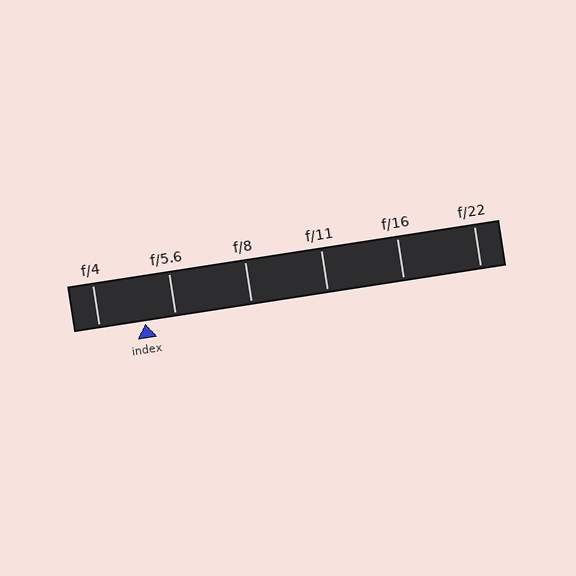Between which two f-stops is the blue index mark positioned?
The index mark is between f/4 and f/5.6.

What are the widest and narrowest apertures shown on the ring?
The widest aperture shown is f/4 and the narrowest is f/22.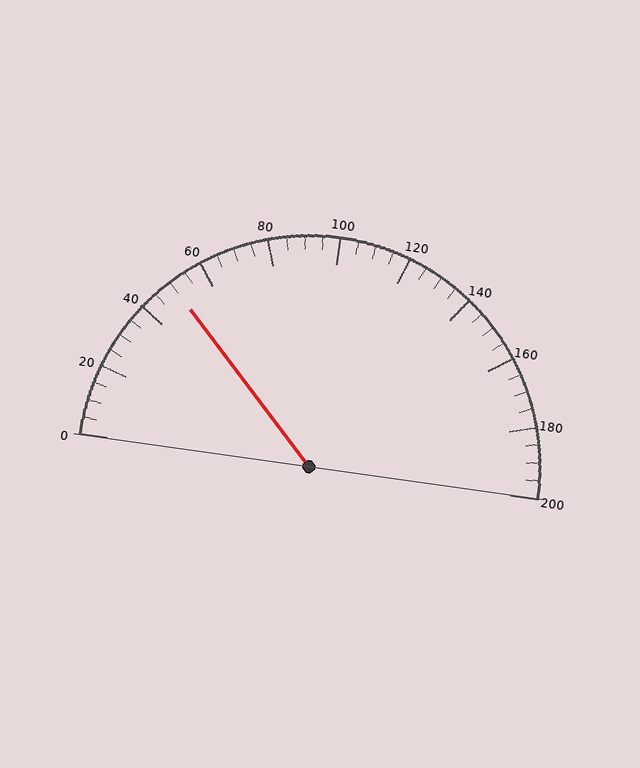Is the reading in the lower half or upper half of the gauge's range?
The reading is in the lower half of the range (0 to 200).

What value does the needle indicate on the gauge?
The needle indicates approximately 50.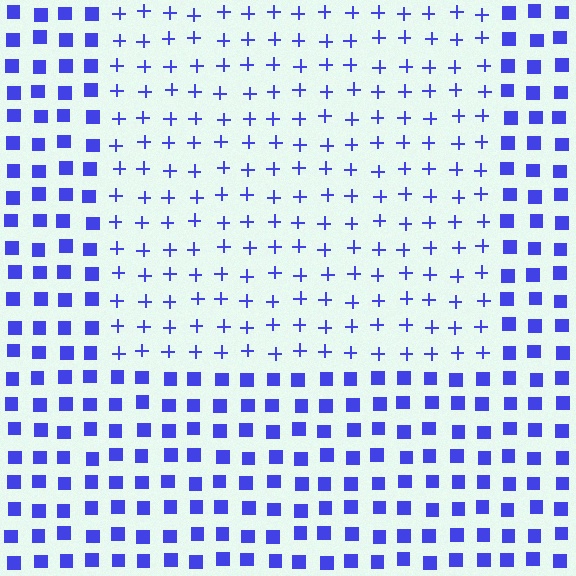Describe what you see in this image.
The image is filled with small blue elements arranged in a uniform grid. A rectangle-shaped region contains plus signs, while the surrounding area contains squares. The boundary is defined purely by the change in element shape.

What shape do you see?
I see a rectangle.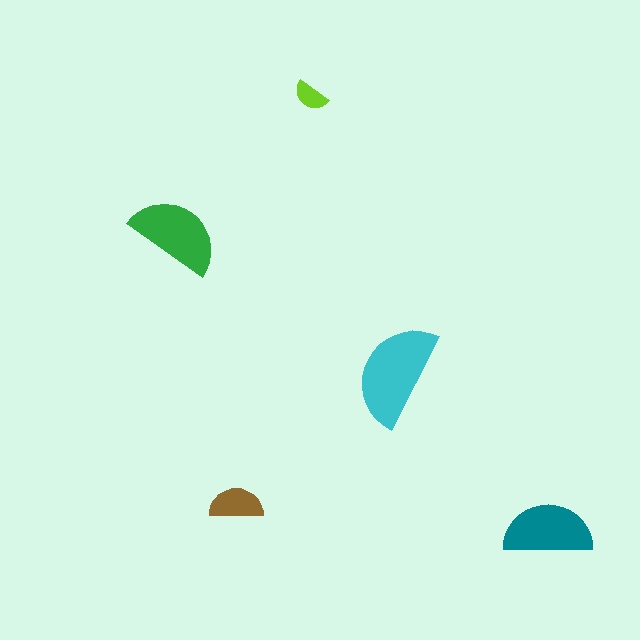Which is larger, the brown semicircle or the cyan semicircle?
The cyan one.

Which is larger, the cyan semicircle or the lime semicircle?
The cyan one.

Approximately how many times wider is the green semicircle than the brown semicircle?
About 1.5 times wider.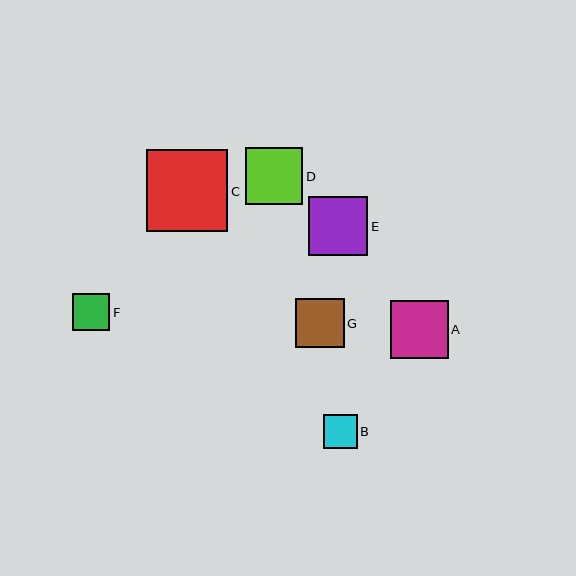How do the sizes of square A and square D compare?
Square A and square D are approximately the same size.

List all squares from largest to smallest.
From largest to smallest: C, E, A, D, G, F, B.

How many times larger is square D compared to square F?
Square D is approximately 1.5 times the size of square F.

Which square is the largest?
Square C is the largest with a size of approximately 81 pixels.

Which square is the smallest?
Square B is the smallest with a size of approximately 34 pixels.